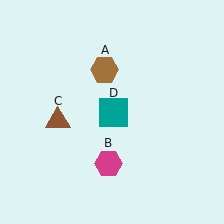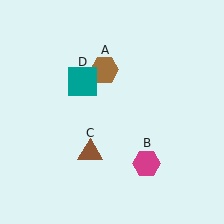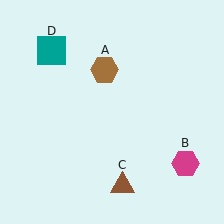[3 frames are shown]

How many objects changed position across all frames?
3 objects changed position: magenta hexagon (object B), brown triangle (object C), teal square (object D).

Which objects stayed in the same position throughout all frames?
Brown hexagon (object A) remained stationary.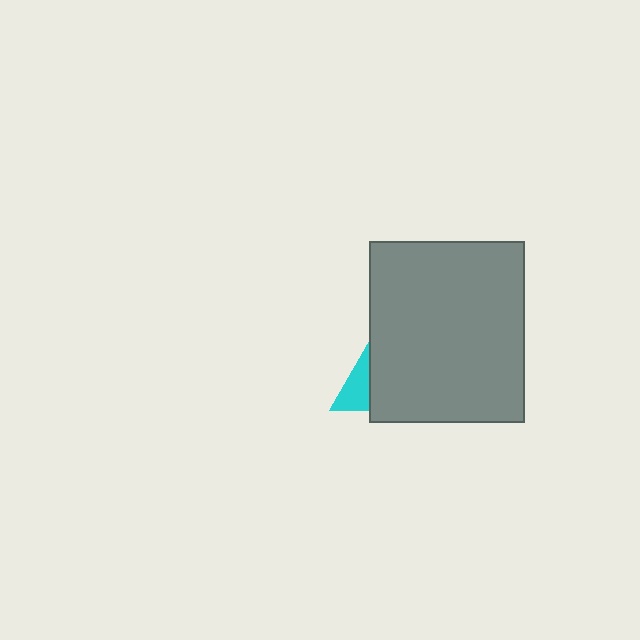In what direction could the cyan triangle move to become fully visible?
The cyan triangle could move left. That would shift it out from behind the gray rectangle entirely.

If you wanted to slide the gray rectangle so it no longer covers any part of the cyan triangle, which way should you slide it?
Slide it right — that is the most direct way to separate the two shapes.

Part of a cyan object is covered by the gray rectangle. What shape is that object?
It is a triangle.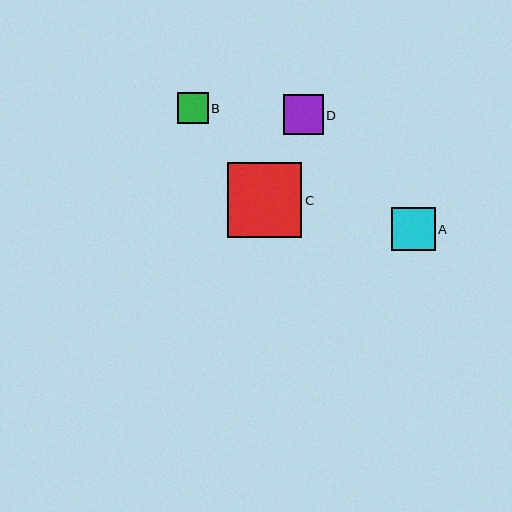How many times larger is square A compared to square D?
Square A is approximately 1.1 times the size of square D.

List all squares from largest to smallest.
From largest to smallest: C, A, D, B.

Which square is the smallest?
Square B is the smallest with a size of approximately 31 pixels.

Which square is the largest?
Square C is the largest with a size of approximately 75 pixels.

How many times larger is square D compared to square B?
Square D is approximately 1.3 times the size of square B.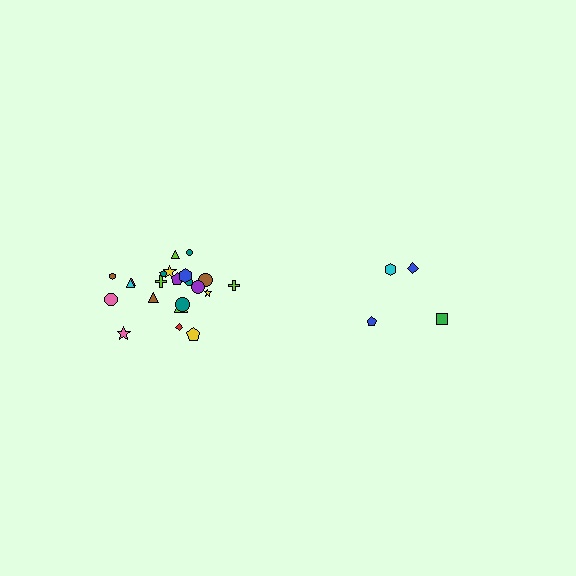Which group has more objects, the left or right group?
The left group.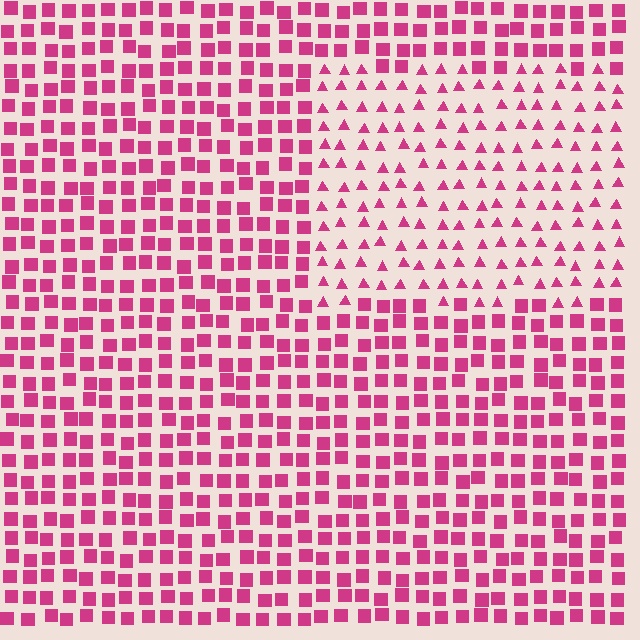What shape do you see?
I see a rectangle.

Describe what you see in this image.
The image is filled with small magenta elements arranged in a uniform grid. A rectangle-shaped region contains triangles, while the surrounding area contains squares. The boundary is defined purely by the change in element shape.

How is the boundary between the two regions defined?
The boundary is defined by a change in element shape: triangles inside vs. squares outside. All elements share the same color and spacing.